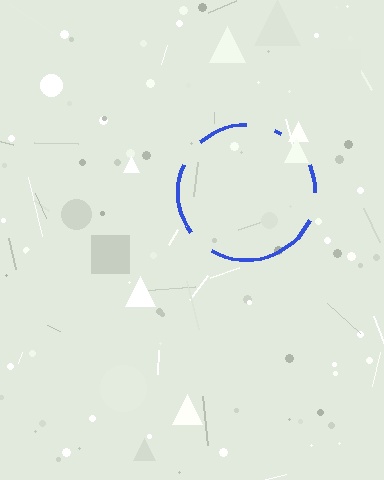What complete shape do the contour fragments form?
The contour fragments form a circle.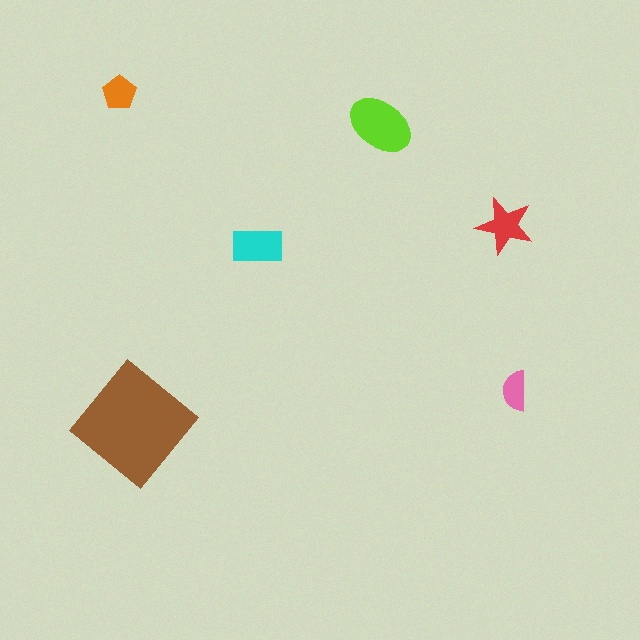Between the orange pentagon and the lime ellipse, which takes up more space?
The lime ellipse.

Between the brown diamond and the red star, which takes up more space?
The brown diamond.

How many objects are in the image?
There are 6 objects in the image.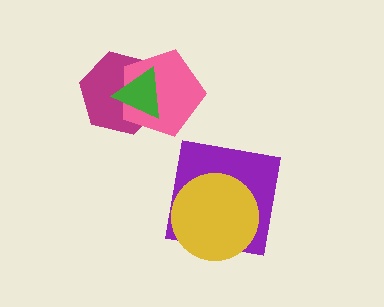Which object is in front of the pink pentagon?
The green triangle is in front of the pink pentagon.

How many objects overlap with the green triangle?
2 objects overlap with the green triangle.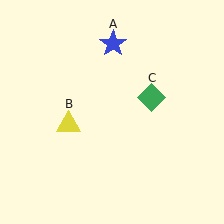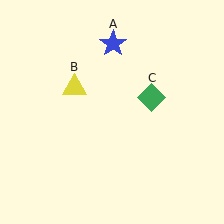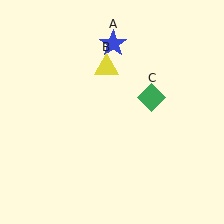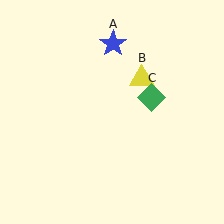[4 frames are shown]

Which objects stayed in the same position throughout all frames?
Blue star (object A) and green diamond (object C) remained stationary.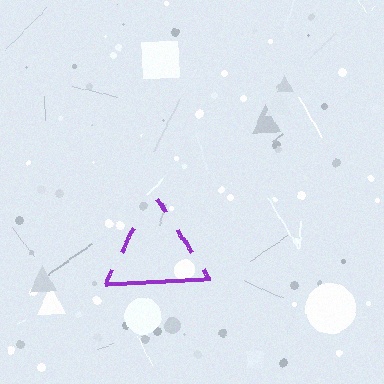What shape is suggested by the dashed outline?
The dashed outline suggests a triangle.